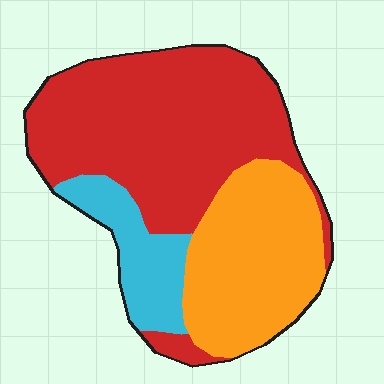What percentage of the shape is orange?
Orange covers around 30% of the shape.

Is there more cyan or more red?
Red.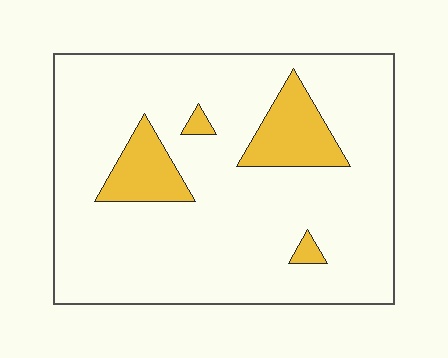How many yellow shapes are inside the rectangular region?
4.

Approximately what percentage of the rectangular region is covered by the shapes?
Approximately 15%.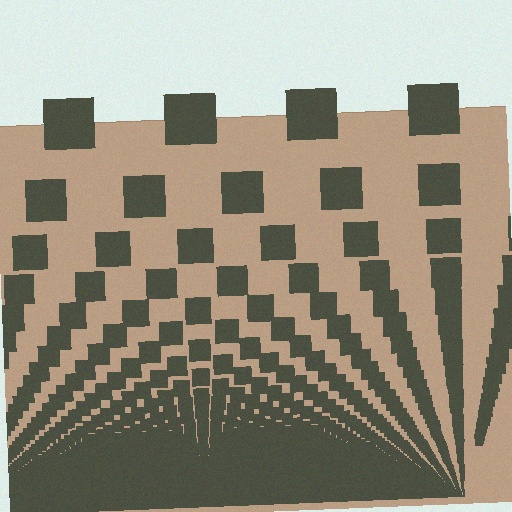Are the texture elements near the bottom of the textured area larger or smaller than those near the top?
Smaller. The gradient is inverted — elements near the bottom are smaller and denser.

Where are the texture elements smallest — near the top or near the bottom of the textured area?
Near the bottom.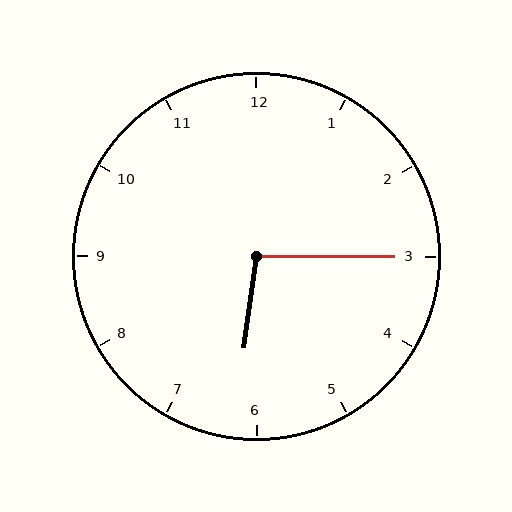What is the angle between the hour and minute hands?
Approximately 98 degrees.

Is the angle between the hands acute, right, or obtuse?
It is obtuse.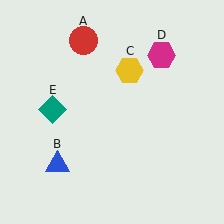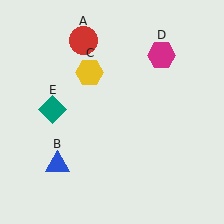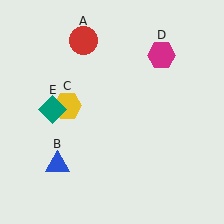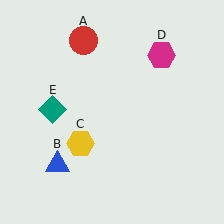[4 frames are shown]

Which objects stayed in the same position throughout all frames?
Red circle (object A) and blue triangle (object B) and magenta hexagon (object D) and teal diamond (object E) remained stationary.